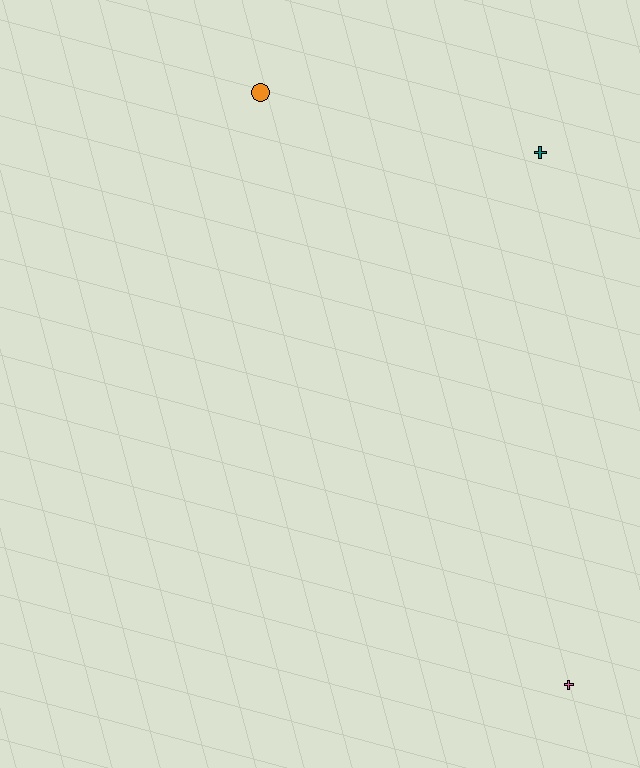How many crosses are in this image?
There are 2 crosses.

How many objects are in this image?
There are 3 objects.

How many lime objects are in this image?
There are no lime objects.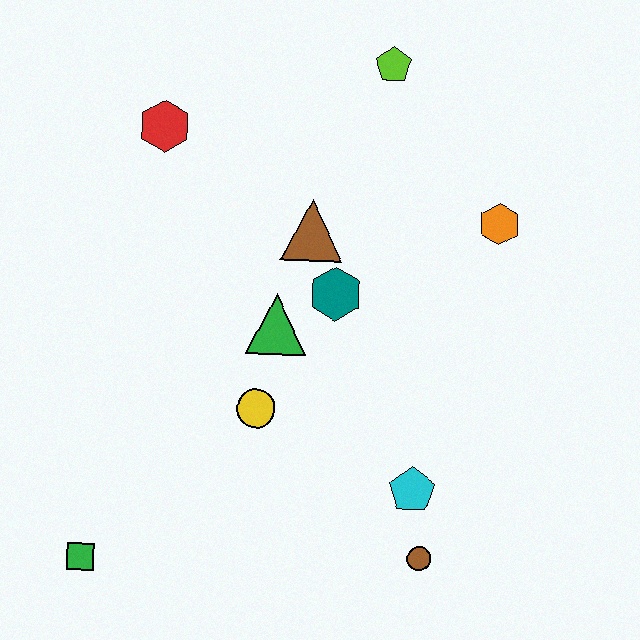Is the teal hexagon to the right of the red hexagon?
Yes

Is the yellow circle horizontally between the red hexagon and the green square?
No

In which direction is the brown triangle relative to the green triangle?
The brown triangle is above the green triangle.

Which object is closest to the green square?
The yellow circle is closest to the green square.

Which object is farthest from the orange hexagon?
The green square is farthest from the orange hexagon.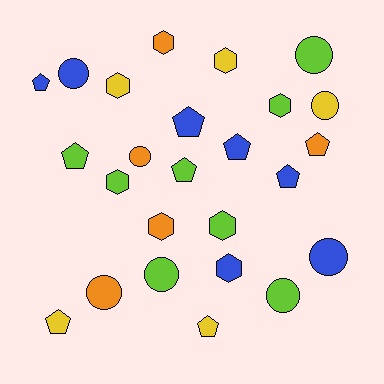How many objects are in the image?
There are 25 objects.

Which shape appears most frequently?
Pentagon, with 9 objects.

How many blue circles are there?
There are 2 blue circles.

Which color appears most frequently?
Lime, with 8 objects.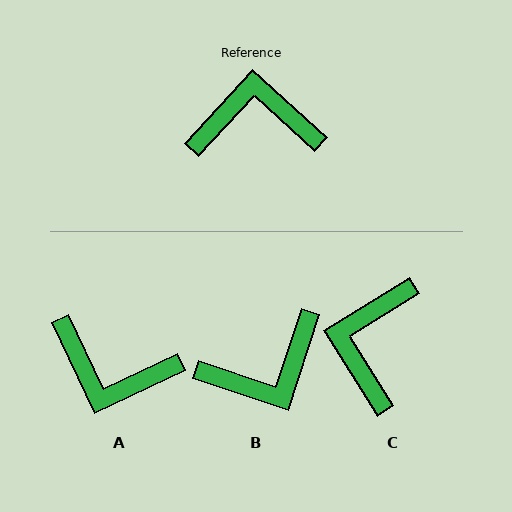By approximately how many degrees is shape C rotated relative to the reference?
Approximately 74 degrees counter-clockwise.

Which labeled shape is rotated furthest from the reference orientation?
A, about 158 degrees away.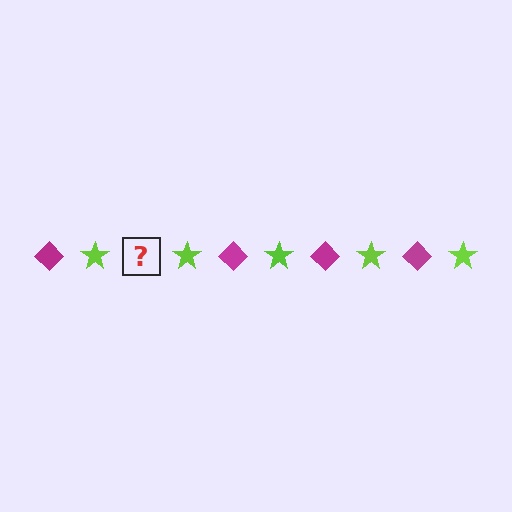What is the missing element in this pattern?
The missing element is a magenta diamond.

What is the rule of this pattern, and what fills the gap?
The rule is that the pattern alternates between magenta diamond and lime star. The gap should be filled with a magenta diamond.